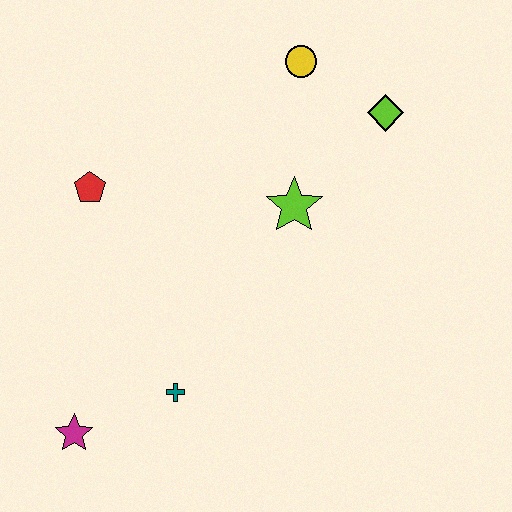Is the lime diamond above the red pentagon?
Yes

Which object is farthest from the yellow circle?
The magenta star is farthest from the yellow circle.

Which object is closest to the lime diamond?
The yellow circle is closest to the lime diamond.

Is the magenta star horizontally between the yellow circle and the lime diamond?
No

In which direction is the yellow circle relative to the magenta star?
The yellow circle is above the magenta star.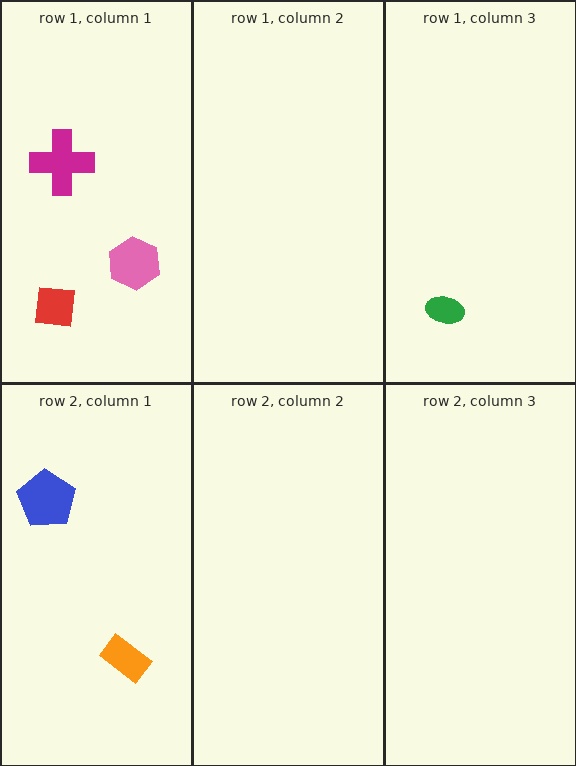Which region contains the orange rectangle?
The row 2, column 1 region.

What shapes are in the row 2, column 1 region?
The blue pentagon, the orange rectangle.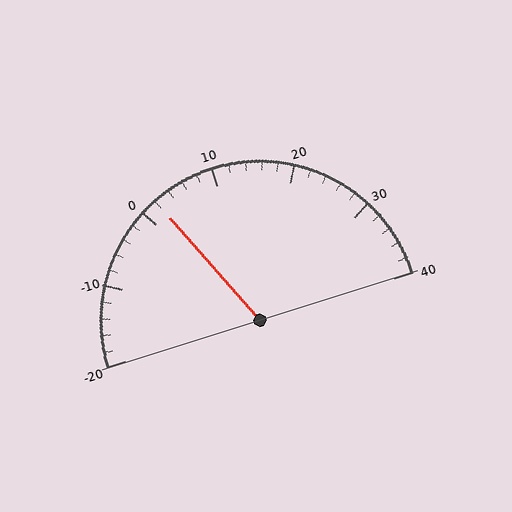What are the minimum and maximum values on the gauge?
The gauge ranges from -20 to 40.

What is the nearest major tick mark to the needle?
The nearest major tick mark is 0.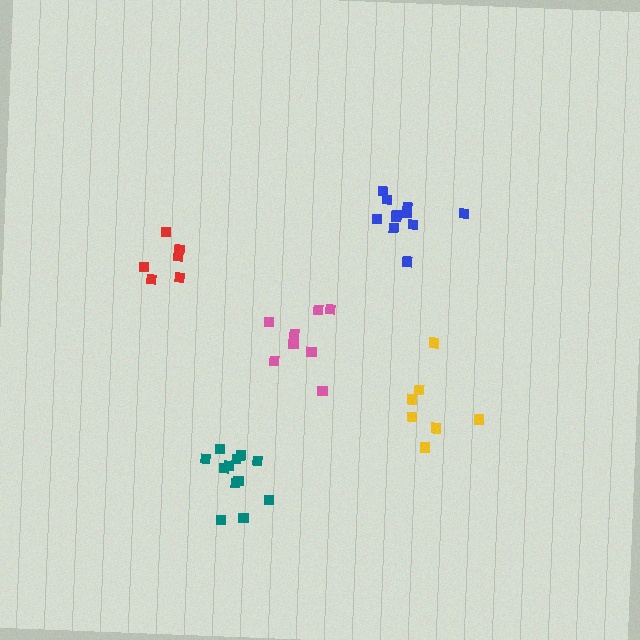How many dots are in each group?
Group 1: 11 dots, Group 2: 12 dots, Group 3: 7 dots, Group 4: 7 dots, Group 5: 8 dots (45 total).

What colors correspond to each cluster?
The clusters are colored: blue, teal, red, yellow, pink.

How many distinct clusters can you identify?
There are 5 distinct clusters.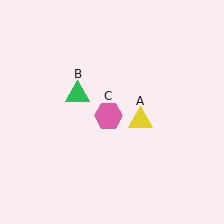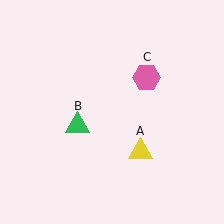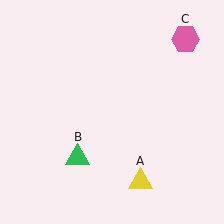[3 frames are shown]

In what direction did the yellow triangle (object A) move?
The yellow triangle (object A) moved down.